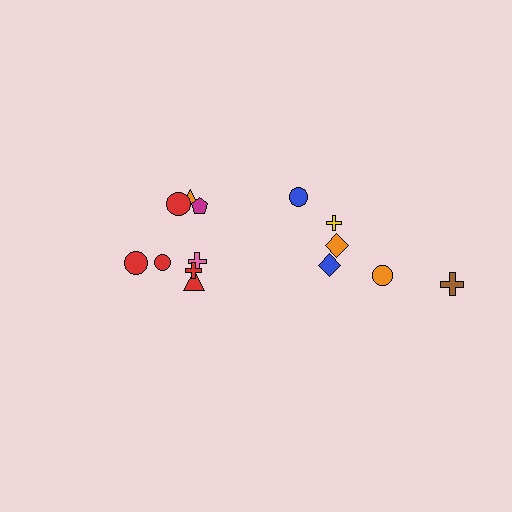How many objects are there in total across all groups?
There are 14 objects.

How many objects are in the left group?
There are 8 objects.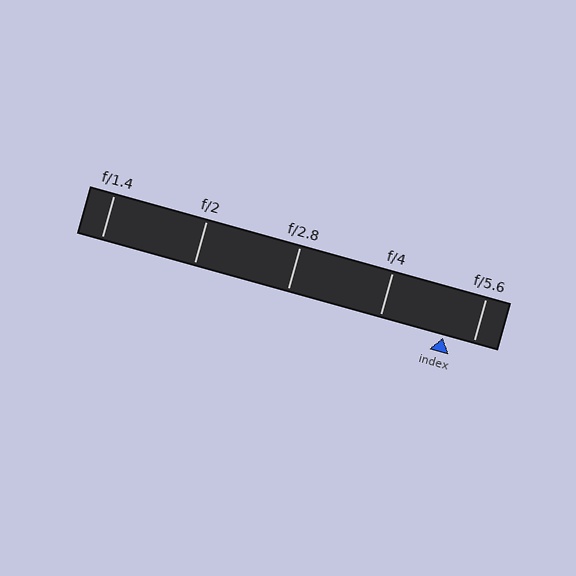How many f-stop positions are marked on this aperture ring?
There are 5 f-stop positions marked.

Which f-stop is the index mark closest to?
The index mark is closest to f/5.6.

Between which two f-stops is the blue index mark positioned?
The index mark is between f/4 and f/5.6.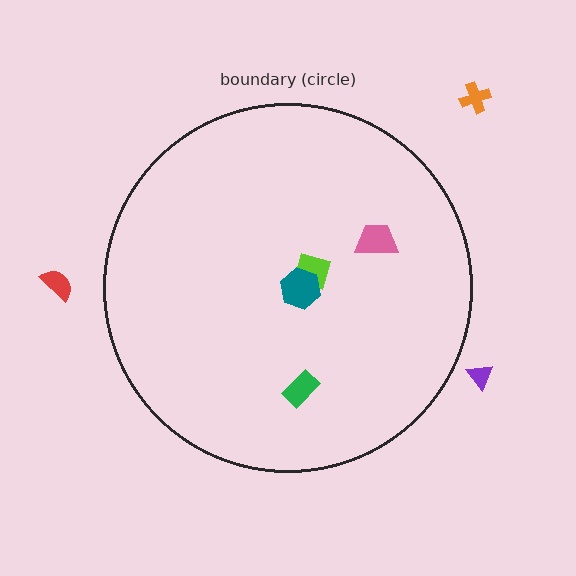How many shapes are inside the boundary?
4 inside, 3 outside.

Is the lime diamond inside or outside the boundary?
Inside.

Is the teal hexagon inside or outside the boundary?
Inside.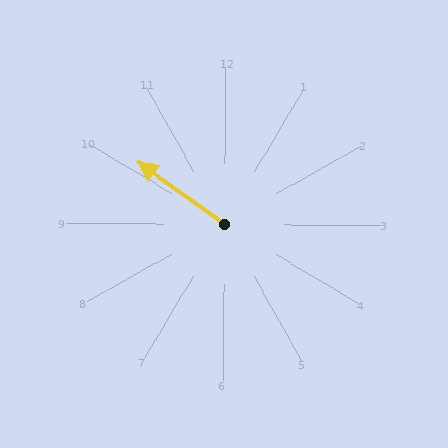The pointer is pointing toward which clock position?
Roughly 10 o'clock.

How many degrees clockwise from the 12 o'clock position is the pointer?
Approximately 305 degrees.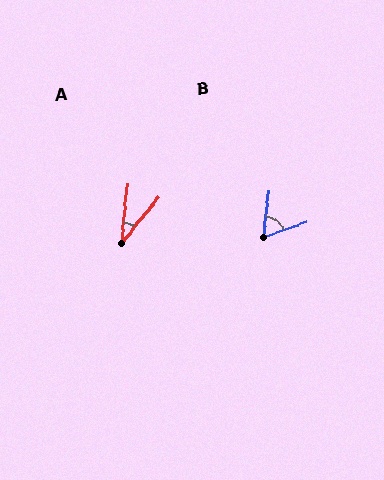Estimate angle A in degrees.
Approximately 34 degrees.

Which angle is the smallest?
A, at approximately 34 degrees.